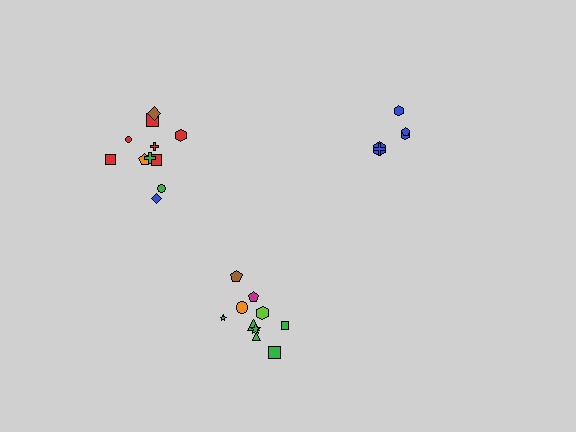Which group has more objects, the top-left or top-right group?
The top-left group.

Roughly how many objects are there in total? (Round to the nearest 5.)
Roughly 25 objects in total.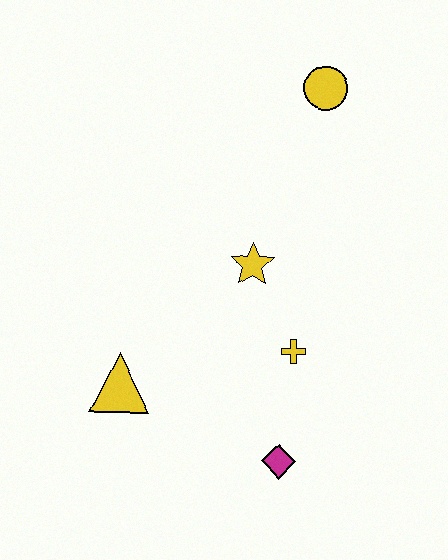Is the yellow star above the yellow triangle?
Yes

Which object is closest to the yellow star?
The yellow cross is closest to the yellow star.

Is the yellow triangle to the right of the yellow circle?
No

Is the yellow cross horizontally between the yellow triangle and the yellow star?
No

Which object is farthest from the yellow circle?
The magenta diamond is farthest from the yellow circle.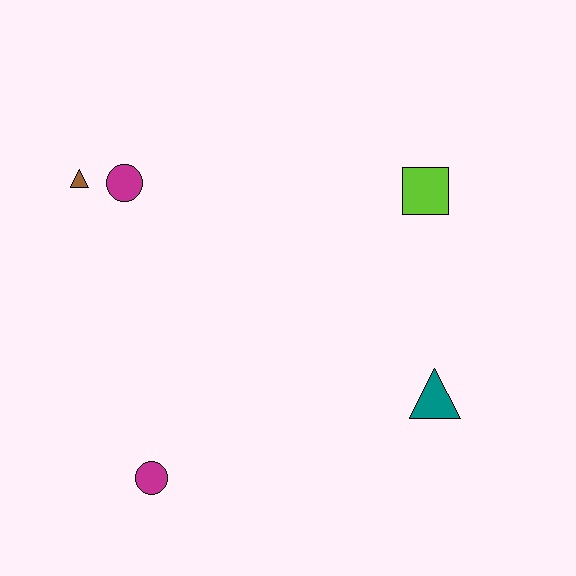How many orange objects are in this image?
There are no orange objects.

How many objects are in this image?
There are 5 objects.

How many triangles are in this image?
There are 2 triangles.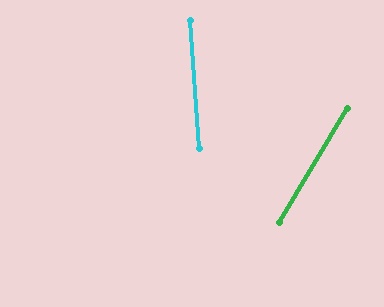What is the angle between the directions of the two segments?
Approximately 35 degrees.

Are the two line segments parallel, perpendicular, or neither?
Neither parallel nor perpendicular — they differ by about 35°.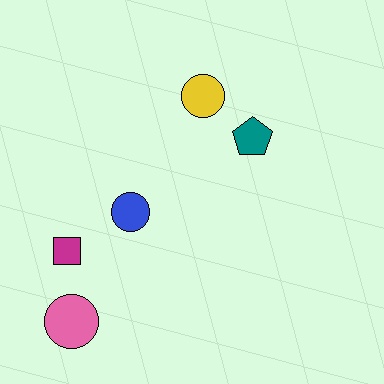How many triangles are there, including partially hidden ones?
There are no triangles.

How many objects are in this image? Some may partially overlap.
There are 5 objects.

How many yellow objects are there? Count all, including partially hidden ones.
There is 1 yellow object.